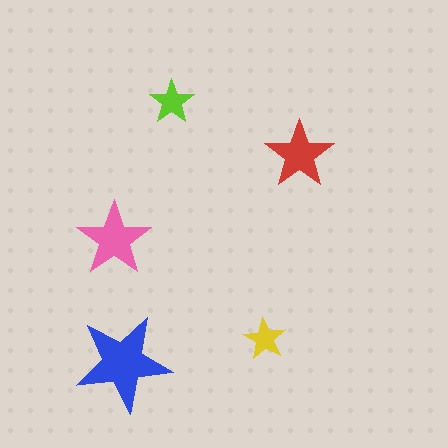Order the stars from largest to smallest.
the blue one, the pink one, the red one, the lime one, the yellow one.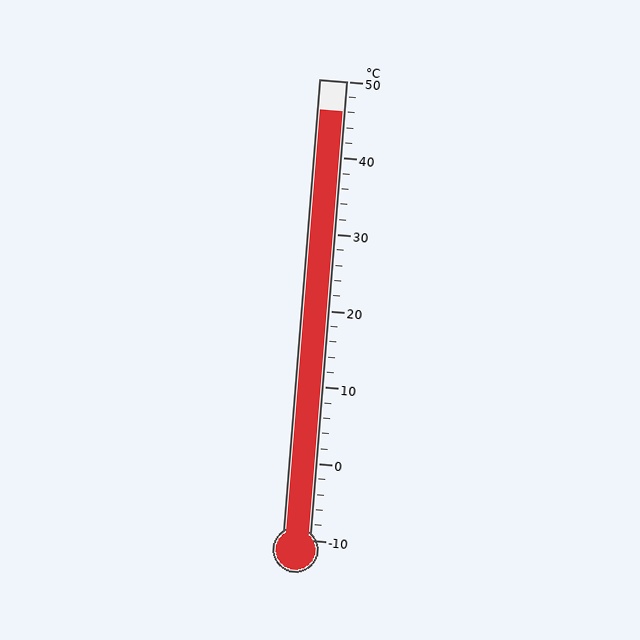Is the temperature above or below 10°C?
The temperature is above 10°C.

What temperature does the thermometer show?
The thermometer shows approximately 46°C.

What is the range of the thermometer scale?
The thermometer scale ranges from -10°C to 50°C.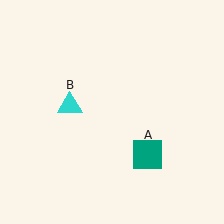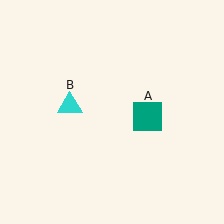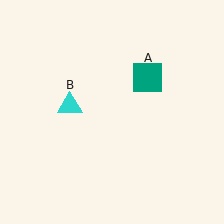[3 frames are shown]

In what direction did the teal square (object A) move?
The teal square (object A) moved up.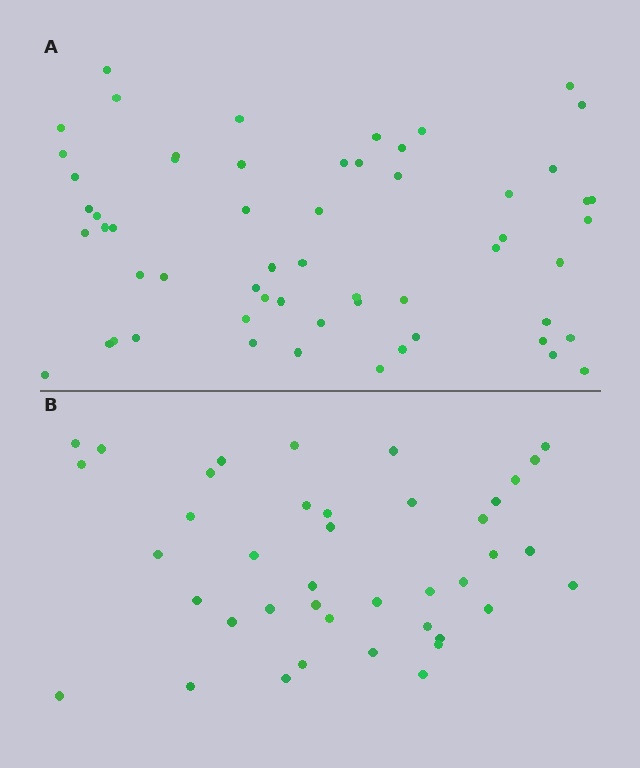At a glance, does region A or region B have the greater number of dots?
Region A (the top region) has more dots.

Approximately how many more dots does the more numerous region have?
Region A has approximately 15 more dots than region B.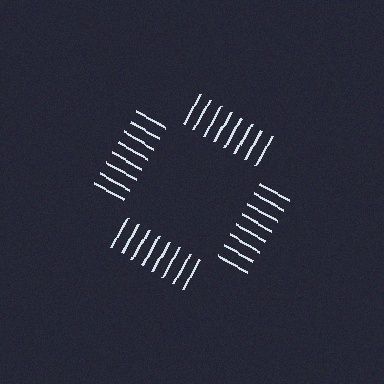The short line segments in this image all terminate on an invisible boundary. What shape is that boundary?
An illusory square — the line segments terminate on its edges but no continuous stroke is drawn.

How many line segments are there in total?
32 — 8 along each of the 4 edges.